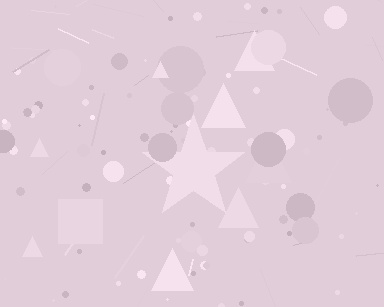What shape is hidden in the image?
A star is hidden in the image.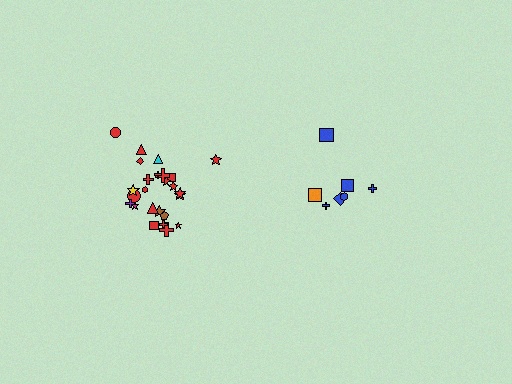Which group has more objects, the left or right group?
The left group.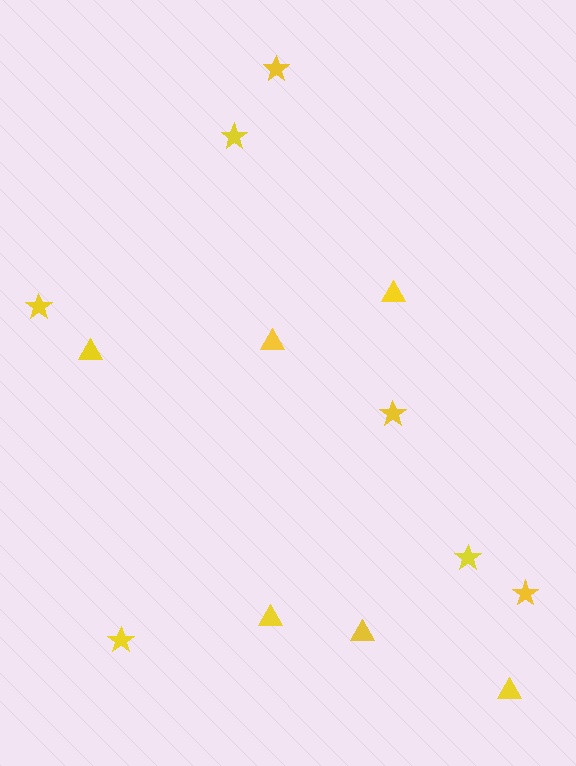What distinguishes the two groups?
There are 2 groups: one group of triangles (6) and one group of stars (7).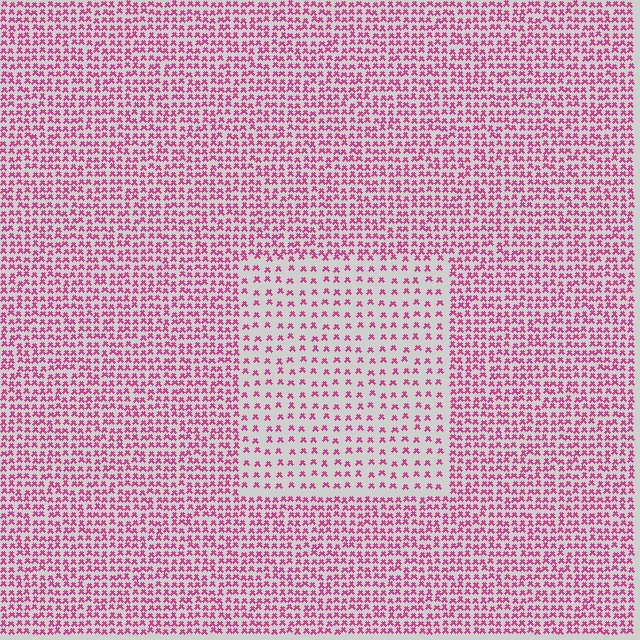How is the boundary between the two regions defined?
The boundary is defined by a change in element density (approximately 2.2x ratio). All elements are the same color, size, and shape.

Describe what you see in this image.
The image contains small magenta elements arranged at two different densities. A rectangle-shaped region is visible where the elements are less densely packed than the surrounding area.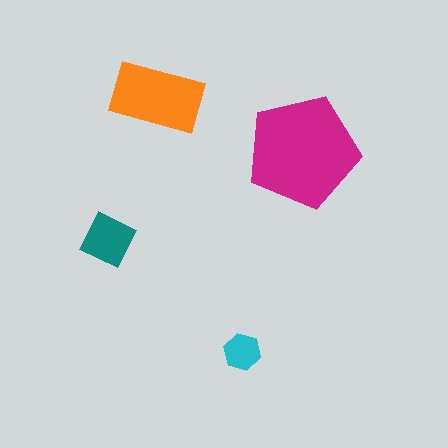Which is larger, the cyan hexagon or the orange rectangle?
The orange rectangle.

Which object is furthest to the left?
The teal square is leftmost.